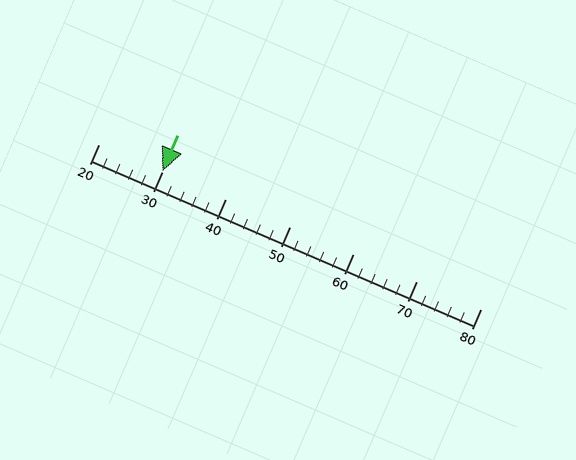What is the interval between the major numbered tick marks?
The major tick marks are spaced 10 units apart.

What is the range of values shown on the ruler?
The ruler shows values from 20 to 80.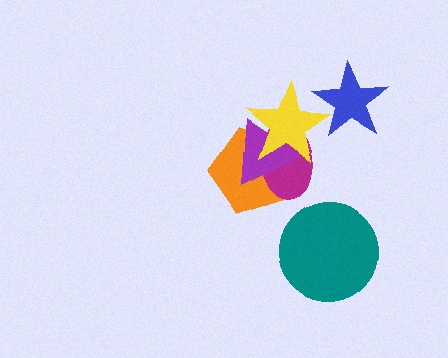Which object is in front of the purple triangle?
The yellow star is in front of the purple triangle.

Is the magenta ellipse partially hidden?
Yes, it is partially covered by another shape.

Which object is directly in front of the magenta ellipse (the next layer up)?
The purple triangle is directly in front of the magenta ellipse.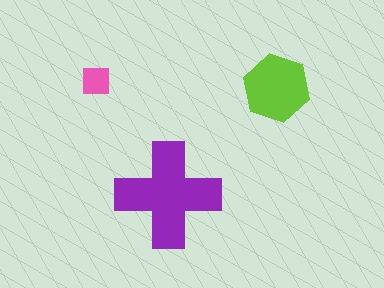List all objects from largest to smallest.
The purple cross, the lime hexagon, the pink square.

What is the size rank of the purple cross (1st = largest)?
1st.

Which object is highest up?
The pink square is topmost.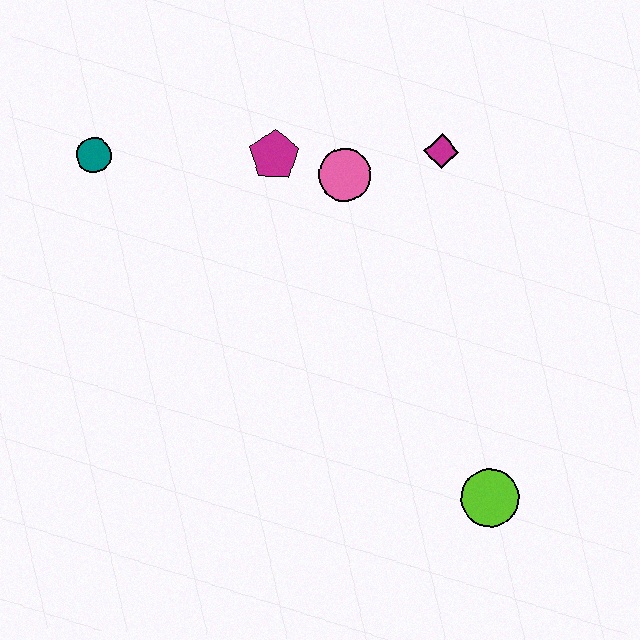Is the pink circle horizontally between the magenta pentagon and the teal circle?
No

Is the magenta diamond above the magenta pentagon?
Yes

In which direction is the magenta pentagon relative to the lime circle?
The magenta pentagon is above the lime circle.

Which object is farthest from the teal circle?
The lime circle is farthest from the teal circle.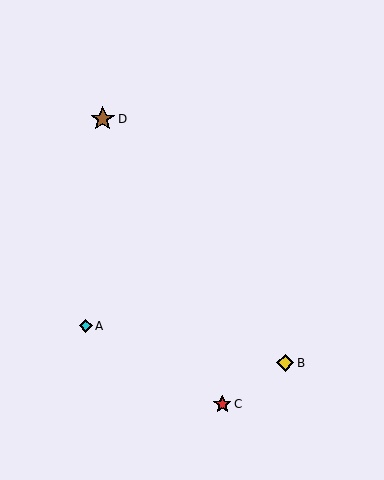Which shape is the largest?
The brown star (labeled D) is the largest.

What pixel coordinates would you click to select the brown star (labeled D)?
Click at (103, 119) to select the brown star D.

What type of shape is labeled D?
Shape D is a brown star.